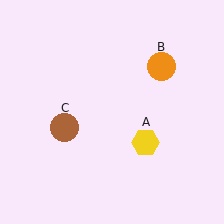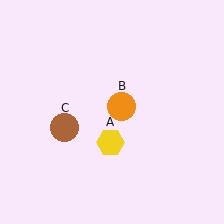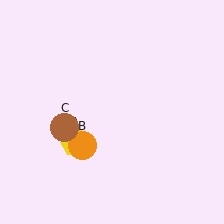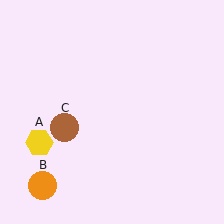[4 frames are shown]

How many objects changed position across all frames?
2 objects changed position: yellow hexagon (object A), orange circle (object B).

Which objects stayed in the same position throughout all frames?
Brown circle (object C) remained stationary.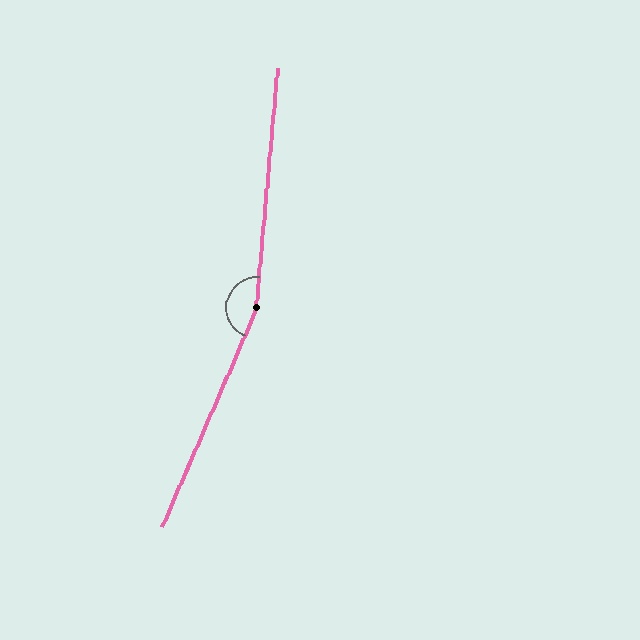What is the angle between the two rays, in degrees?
Approximately 162 degrees.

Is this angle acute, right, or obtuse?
It is obtuse.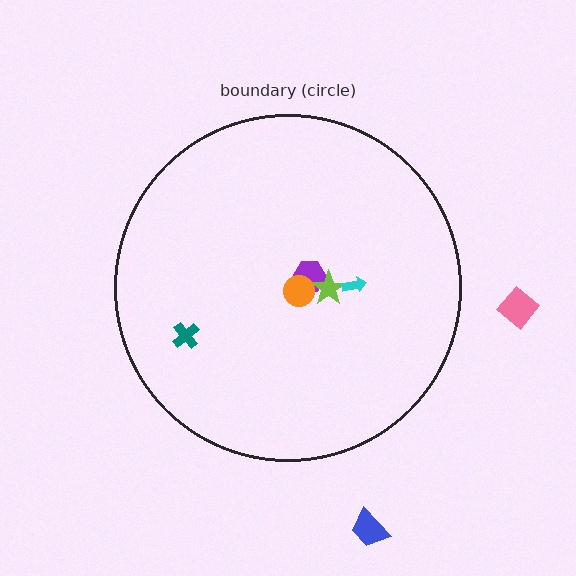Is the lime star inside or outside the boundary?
Inside.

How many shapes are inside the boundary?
5 inside, 2 outside.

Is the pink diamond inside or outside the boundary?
Outside.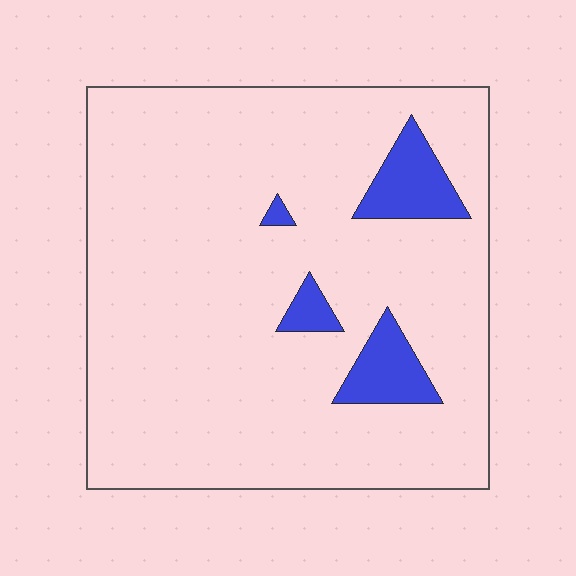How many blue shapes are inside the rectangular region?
4.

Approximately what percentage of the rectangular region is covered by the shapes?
Approximately 10%.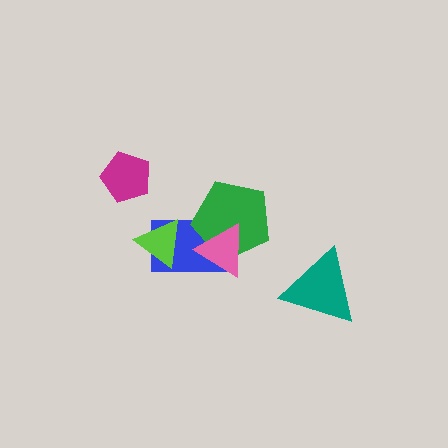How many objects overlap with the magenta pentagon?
0 objects overlap with the magenta pentagon.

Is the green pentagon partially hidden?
Yes, it is partially covered by another shape.